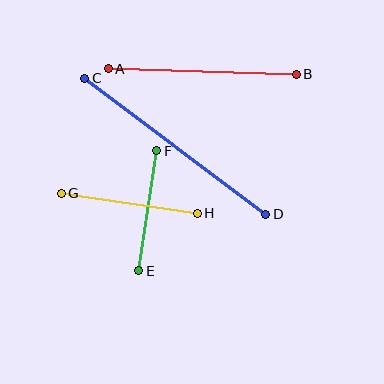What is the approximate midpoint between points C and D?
The midpoint is at approximately (175, 146) pixels.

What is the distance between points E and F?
The distance is approximately 121 pixels.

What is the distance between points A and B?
The distance is approximately 188 pixels.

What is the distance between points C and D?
The distance is approximately 226 pixels.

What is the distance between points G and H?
The distance is approximately 137 pixels.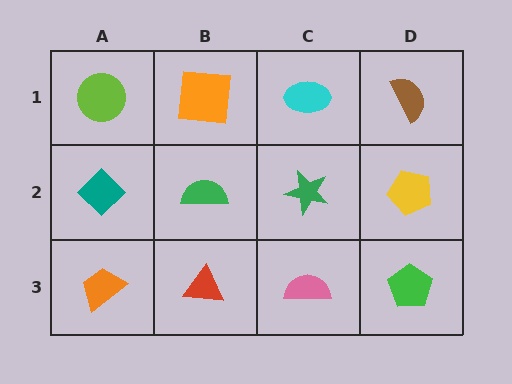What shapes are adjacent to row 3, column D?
A yellow pentagon (row 2, column D), a pink semicircle (row 3, column C).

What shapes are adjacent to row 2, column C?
A cyan ellipse (row 1, column C), a pink semicircle (row 3, column C), a green semicircle (row 2, column B), a yellow pentagon (row 2, column D).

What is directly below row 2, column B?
A red triangle.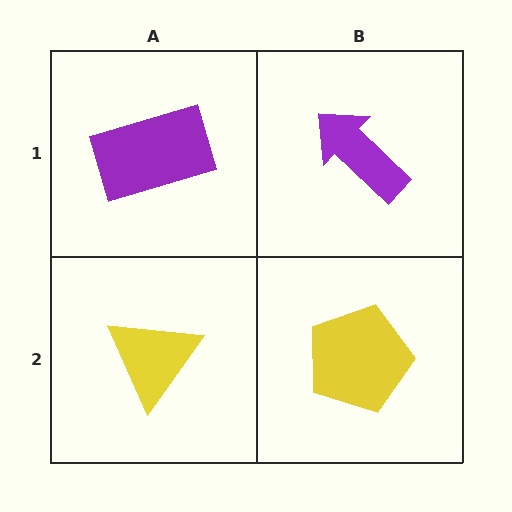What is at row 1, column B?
A purple arrow.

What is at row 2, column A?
A yellow triangle.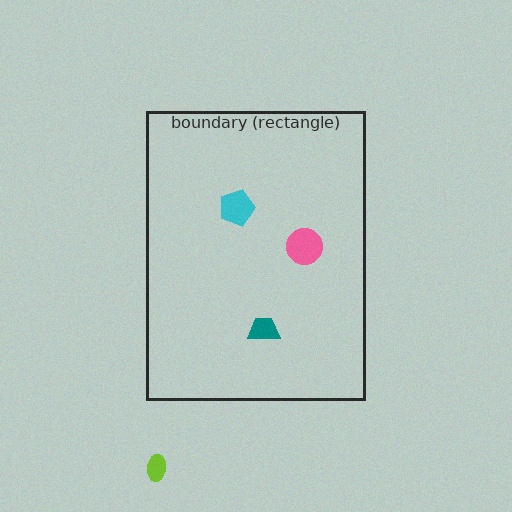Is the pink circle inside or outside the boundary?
Inside.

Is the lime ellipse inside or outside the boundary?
Outside.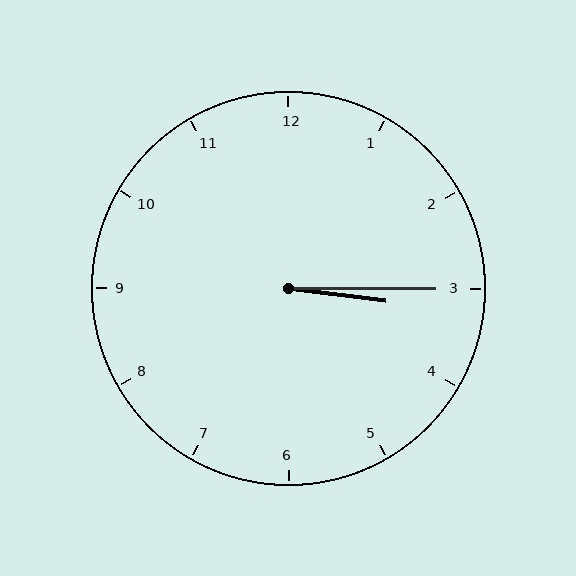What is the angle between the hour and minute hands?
Approximately 8 degrees.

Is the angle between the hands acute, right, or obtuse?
It is acute.